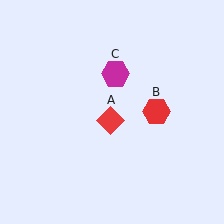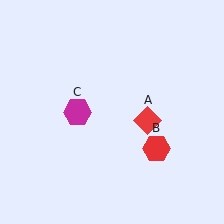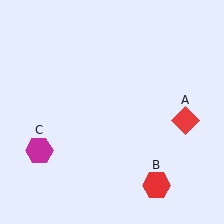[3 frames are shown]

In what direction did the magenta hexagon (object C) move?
The magenta hexagon (object C) moved down and to the left.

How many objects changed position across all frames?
3 objects changed position: red diamond (object A), red hexagon (object B), magenta hexagon (object C).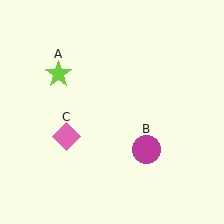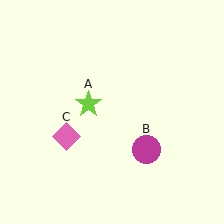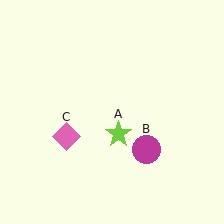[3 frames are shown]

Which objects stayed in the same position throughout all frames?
Magenta circle (object B) and pink diamond (object C) remained stationary.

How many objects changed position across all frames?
1 object changed position: lime star (object A).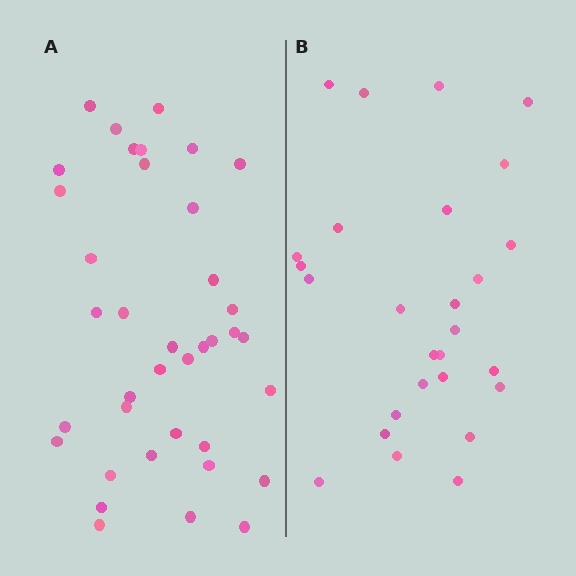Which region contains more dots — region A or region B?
Region A (the left region) has more dots.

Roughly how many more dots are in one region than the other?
Region A has roughly 12 or so more dots than region B.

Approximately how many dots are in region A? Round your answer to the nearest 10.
About 40 dots. (The exact count is 38, which rounds to 40.)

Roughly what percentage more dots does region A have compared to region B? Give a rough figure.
About 40% more.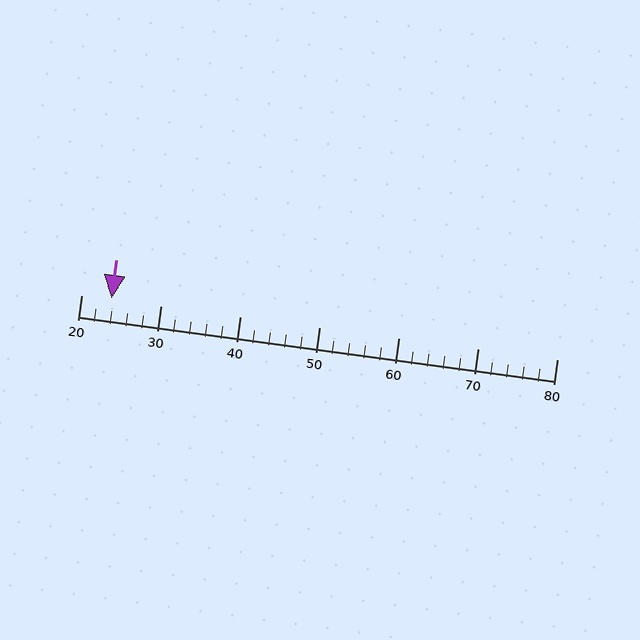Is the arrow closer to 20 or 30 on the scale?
The arrow is closer to 20.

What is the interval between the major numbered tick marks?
The major tick marks are spaced 10 units apart.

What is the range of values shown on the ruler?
The ruler shows values from 20 to 80.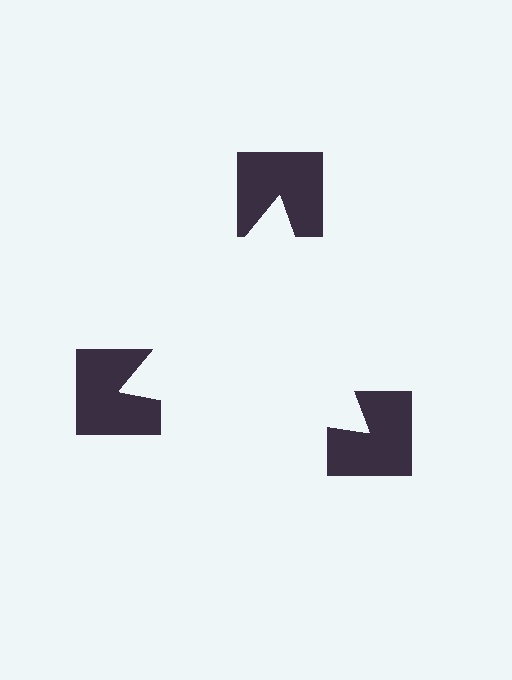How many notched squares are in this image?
There are 3 — one at each vertex of the illusory triangle.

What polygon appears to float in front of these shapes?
An illusory triangle — its edges are inferred from the aligned wedge cuts in the notched squares, not physically drawn.